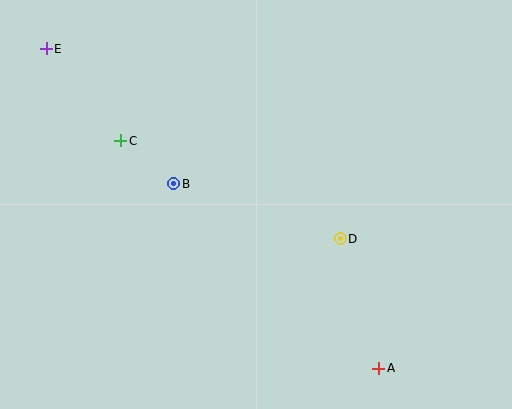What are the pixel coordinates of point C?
Point C is at (121, 141).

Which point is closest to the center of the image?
Point B at (174, 184) is closest to the center.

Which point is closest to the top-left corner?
Point E is closest to the top-left corner.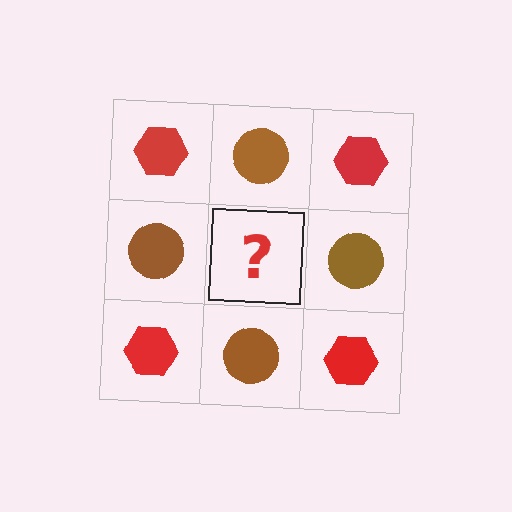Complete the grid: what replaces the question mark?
The question mark should be replaced with a red hexagon.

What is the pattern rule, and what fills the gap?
The rule is that it alternates red hexagon and brown circle in a checkerboard pattern. The gap should be filled with a red hexagon.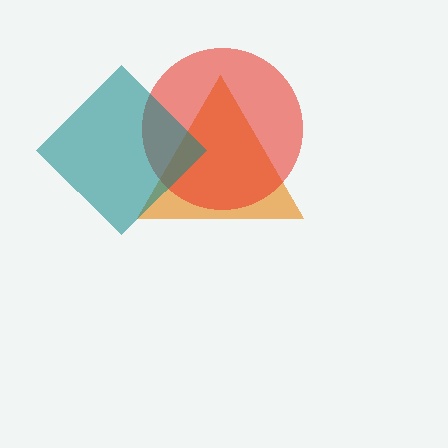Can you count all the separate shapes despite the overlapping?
Yes, there are 3 separate shapes.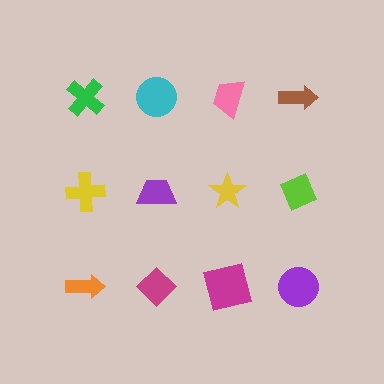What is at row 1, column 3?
A pink trapezoid.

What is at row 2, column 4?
A lime diamond.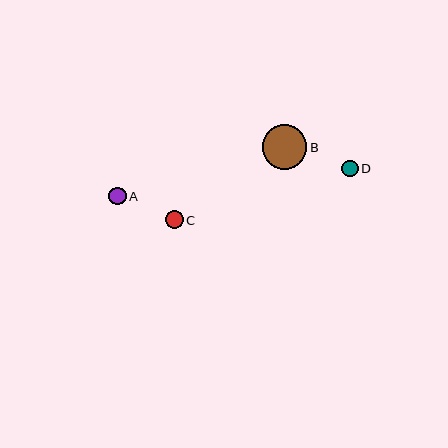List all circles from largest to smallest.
From largest to smallest: B, C, A, D.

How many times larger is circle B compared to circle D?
Circle B is approximately 2.7 times the size of circle D.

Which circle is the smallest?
Circle D is the smallest with a size of approximately 16 pixels.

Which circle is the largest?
Circle B is the largest with a size of approximately 44 pixels.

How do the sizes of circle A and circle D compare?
Circle A and circle D are approximately the same size.